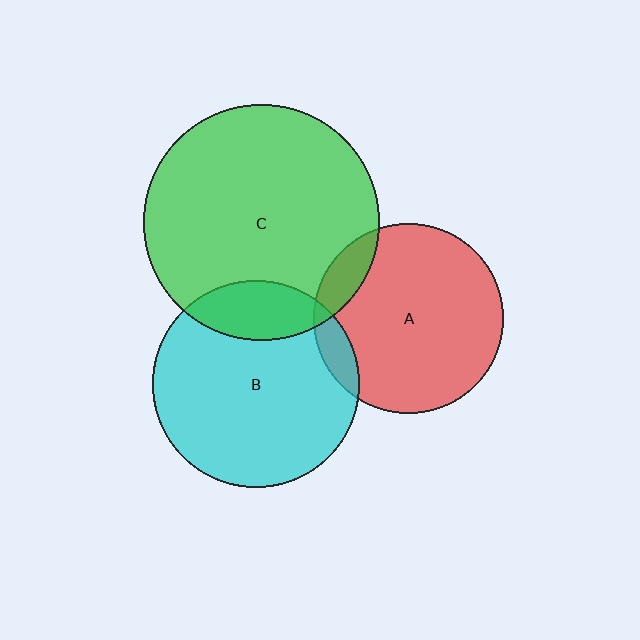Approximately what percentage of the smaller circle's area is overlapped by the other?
Approximately 10%.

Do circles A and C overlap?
Yes.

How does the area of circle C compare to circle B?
Approximately 1.3 times.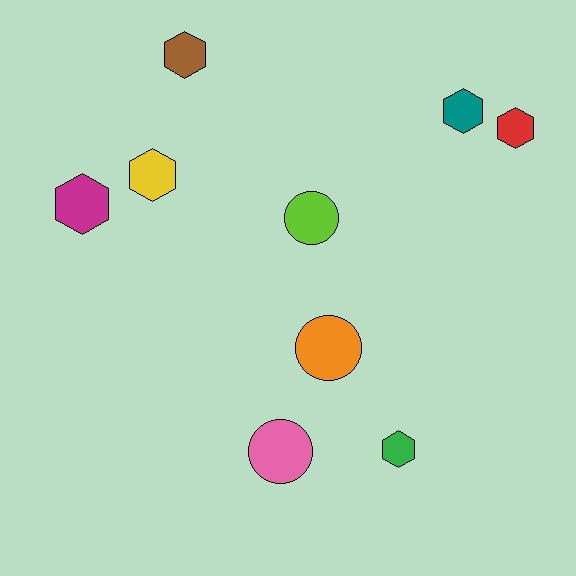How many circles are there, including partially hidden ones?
There are 3 circles.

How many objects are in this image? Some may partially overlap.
There are 9 objects.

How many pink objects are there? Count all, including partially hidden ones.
There is 1 pink object.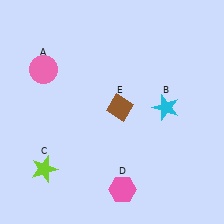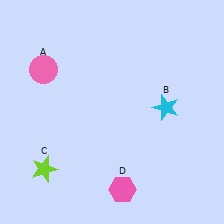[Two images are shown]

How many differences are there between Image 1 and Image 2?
There is 1 difference between the two images.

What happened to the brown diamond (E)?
The brown diamond (E) was removed in Image 2. It was in the top-right area of Image 1.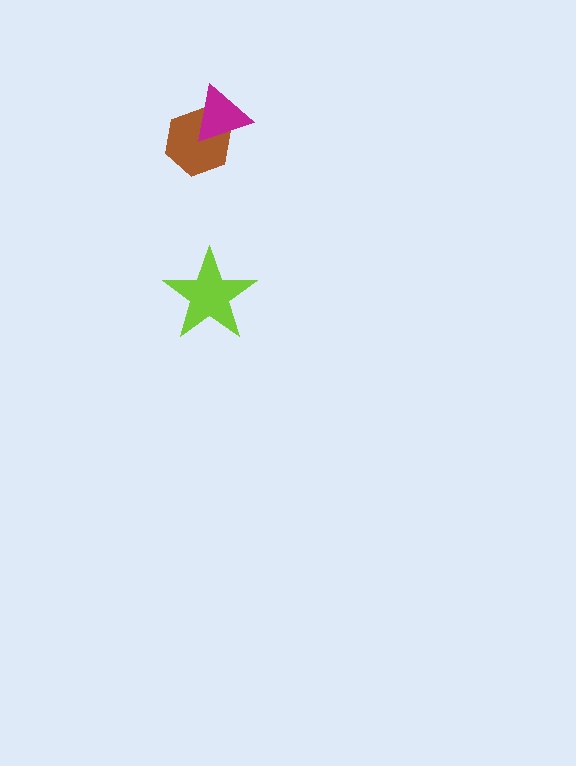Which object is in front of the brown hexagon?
The magenta triangle is in front of the brown hexagon.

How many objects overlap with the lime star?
0 objects overlap with the lime star.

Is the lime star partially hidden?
No, no other shape covers it.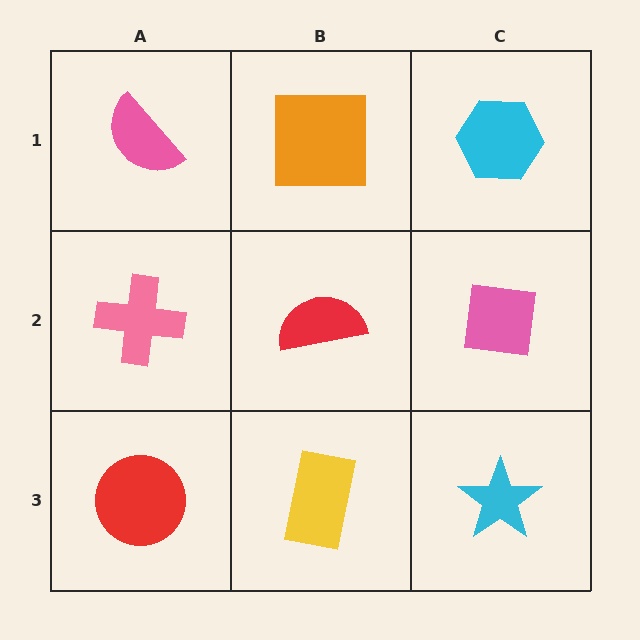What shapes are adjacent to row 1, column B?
A red semicircle (row 2, column B), a pink semicircle (row 1, column A), a cyan hexagon (row 1, column C).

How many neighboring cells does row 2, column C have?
3.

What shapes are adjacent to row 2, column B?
An orange square (row 1, column B), a yellow rectangle (row 3, column B), a pink cross (row 2, column A), a pink square (row 2, column C).